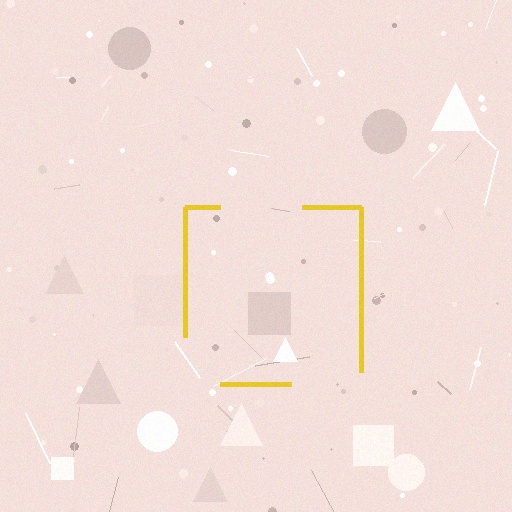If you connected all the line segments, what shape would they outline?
They would outline a square.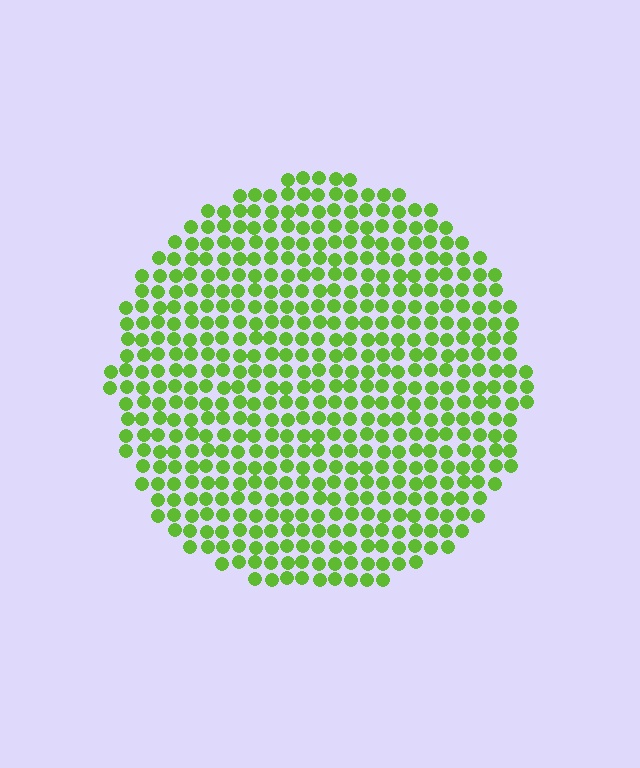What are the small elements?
The small elements are circles.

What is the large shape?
The large shape is a circle.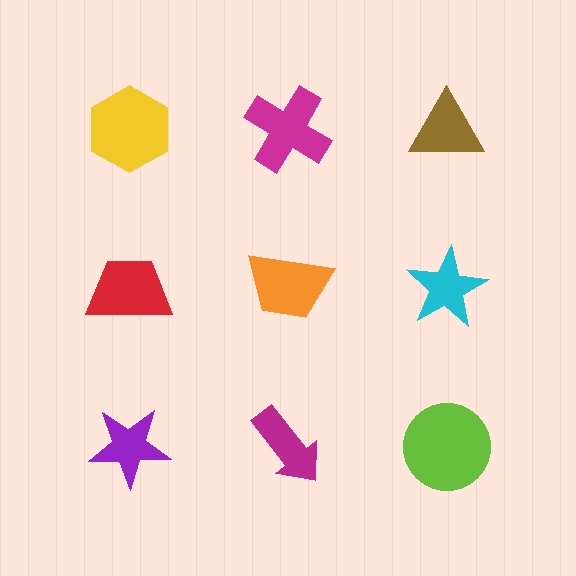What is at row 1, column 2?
A magenta cross.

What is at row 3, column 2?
A magenta arrow.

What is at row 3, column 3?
A lime circle.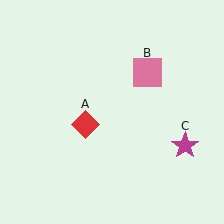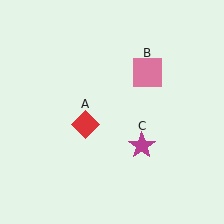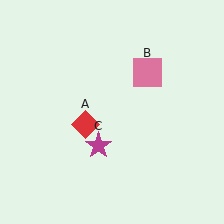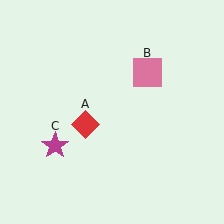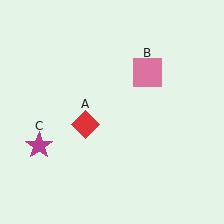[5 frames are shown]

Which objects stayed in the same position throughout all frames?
Red diamond (object A) and pink square (object B) remained stationary.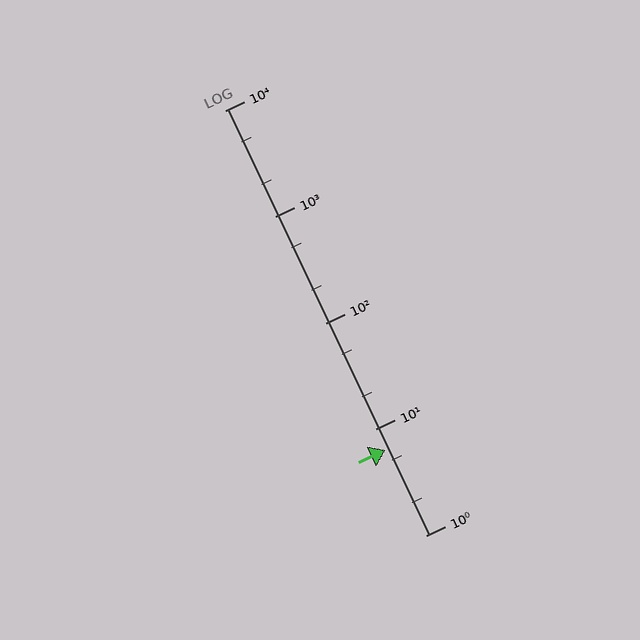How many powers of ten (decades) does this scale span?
The scale spans 4 decades, from 1 to 10000.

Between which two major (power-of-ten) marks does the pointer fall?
The pointer is between 1 and 10.